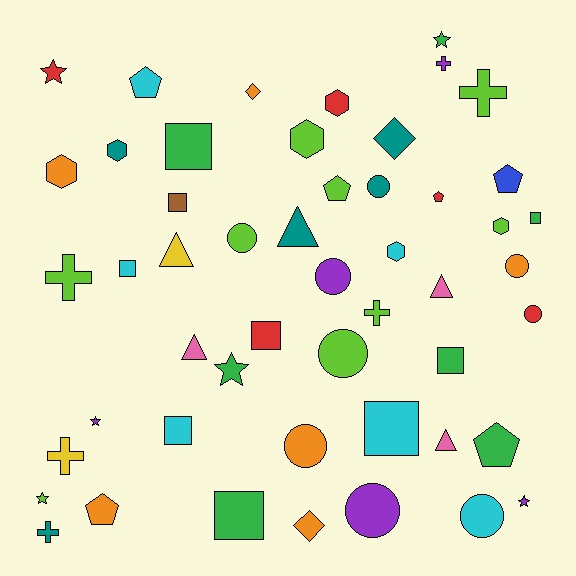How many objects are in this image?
There are 50 objects.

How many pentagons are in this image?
There are 6 pentagons.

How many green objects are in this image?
There are 7 green objects.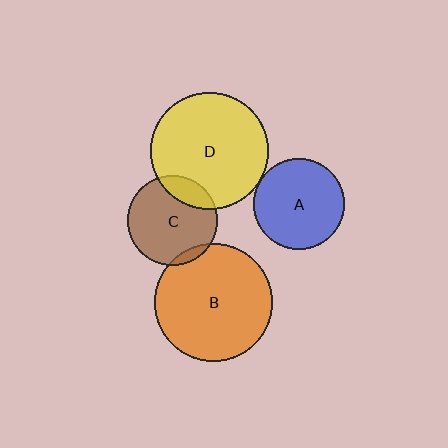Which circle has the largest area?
Circle B (orange).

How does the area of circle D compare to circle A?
Approximately 1.7 times.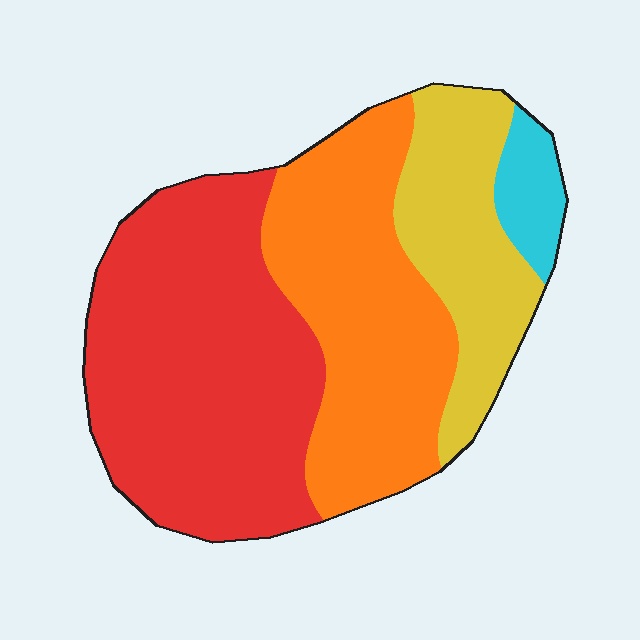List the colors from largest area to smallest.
From largest to smallest: red, orange, yellow, cyan.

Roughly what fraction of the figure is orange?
Orange covers around 30% of the figure.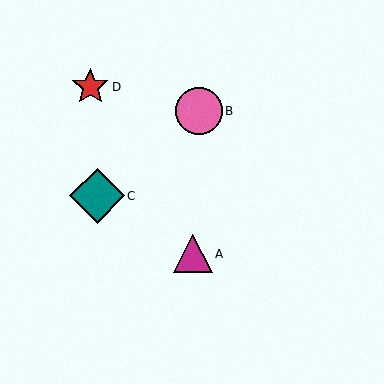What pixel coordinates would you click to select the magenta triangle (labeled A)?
Click at (193, 254) to select the magenta triangle A.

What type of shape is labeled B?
Shape B is a pink circle.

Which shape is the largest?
The teal diamond (labeled C) is the largest.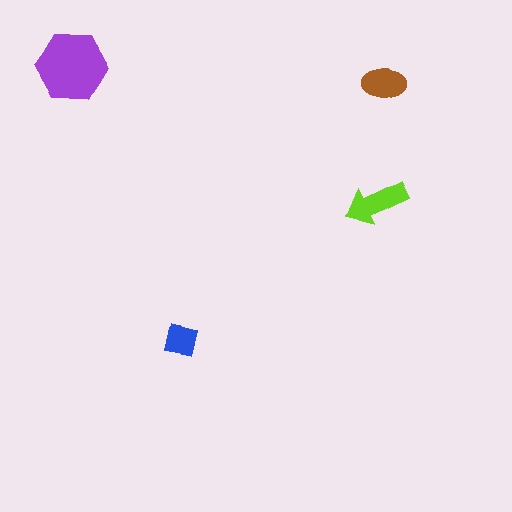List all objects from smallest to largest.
The blue square, the brown ellipse, the lime arrow, the purple hexagon.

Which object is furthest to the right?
The brown ellipse is rightmost.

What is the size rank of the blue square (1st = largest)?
4th.